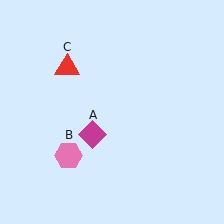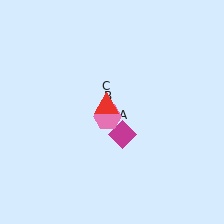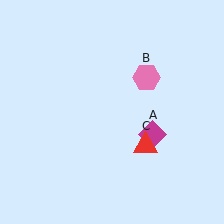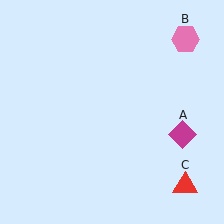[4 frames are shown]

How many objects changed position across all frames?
3 objects changed position: magenta diamond (object A), pink hexagon (object B), red triangle (object C).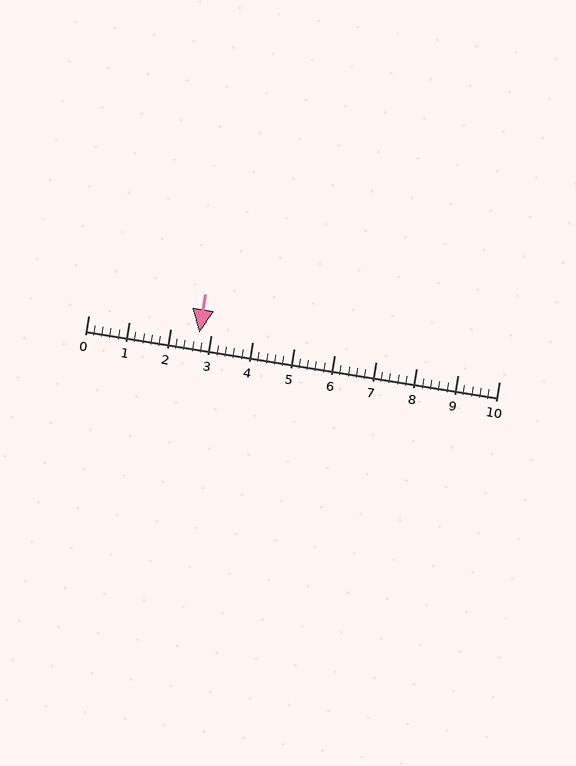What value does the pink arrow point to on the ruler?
The pink arrow points to approximately 2.7.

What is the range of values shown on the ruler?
The ruler shows values from 0 to 10.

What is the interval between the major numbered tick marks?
The major tick marks are spaced 1 units apart.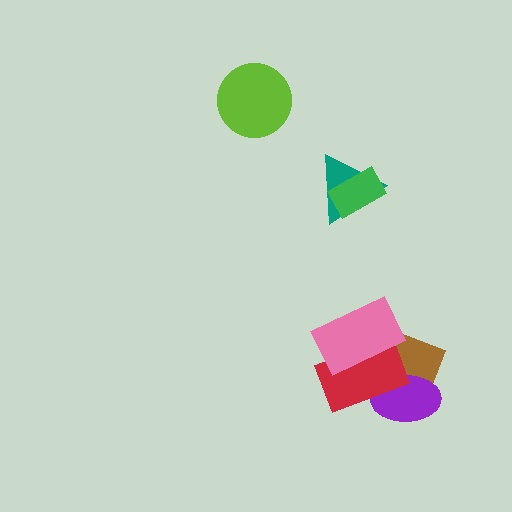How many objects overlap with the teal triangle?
1 object overlaps with the teal triangle.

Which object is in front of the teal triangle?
The green rectangle is in front of the teal triangle.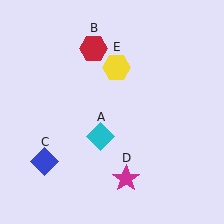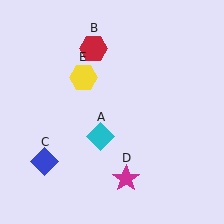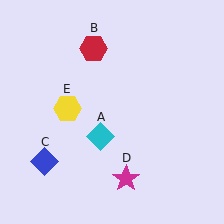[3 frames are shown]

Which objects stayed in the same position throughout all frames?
Cyan diamond (object A) and red hexagon (object B) and blue diamond (object C) and magenta star (object D) remained stationary.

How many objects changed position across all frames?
1 object changed position: yellow hexagon (object E).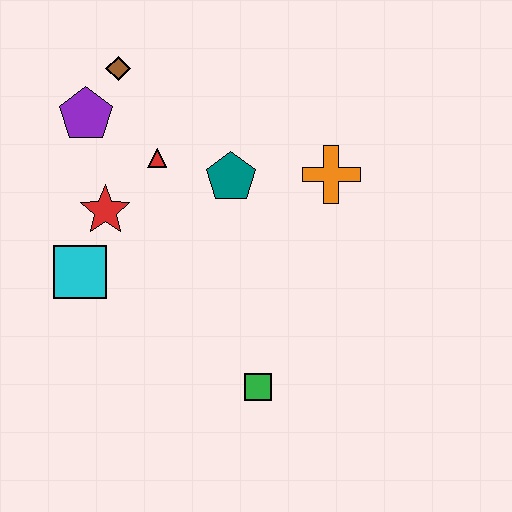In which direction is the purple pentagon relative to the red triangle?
The purple pentagon is to the left of the red triangle.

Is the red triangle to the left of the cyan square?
No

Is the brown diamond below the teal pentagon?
No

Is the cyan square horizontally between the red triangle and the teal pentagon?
No